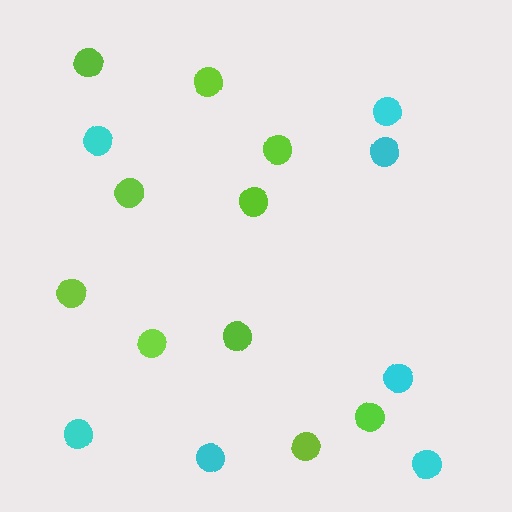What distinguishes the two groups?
There are 2 groups: one group of cyan circles (7) and one group of lime circles (10).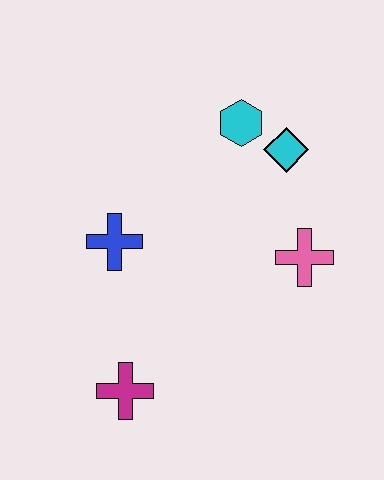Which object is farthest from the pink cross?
The magenta cross is farthest from the pink cross.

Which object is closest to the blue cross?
The magenta cross is closest to the blue cross.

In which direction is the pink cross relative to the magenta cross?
The pink cross is to the right of the magenta cross.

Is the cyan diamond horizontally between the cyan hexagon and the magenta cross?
No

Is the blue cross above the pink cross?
Yes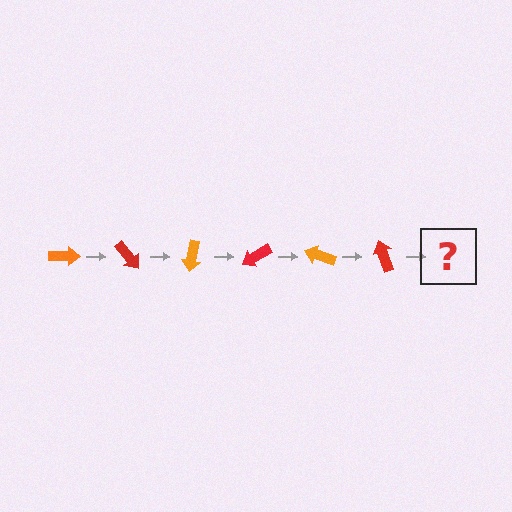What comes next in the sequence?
The next element should be an orange arrow, rotated 300 degrees from the start.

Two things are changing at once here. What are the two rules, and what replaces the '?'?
The two rules are that it rotates 50 degrees each step and the color cycles through orange and red. The '?' should be an orange arrow, rotated 300 degrees from the start.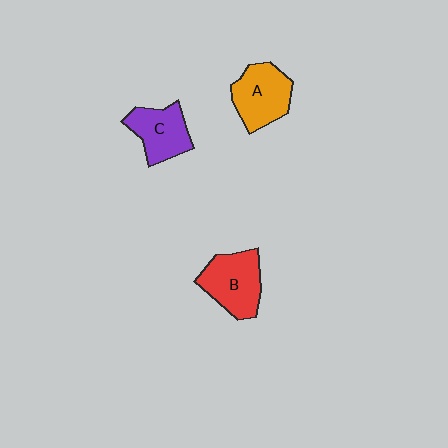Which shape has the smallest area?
Shape C (purple).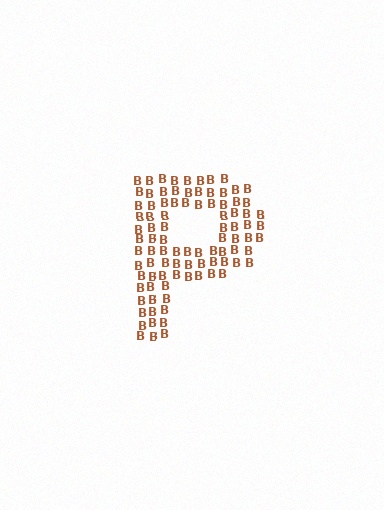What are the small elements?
The small elements are letter B's.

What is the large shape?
The large shape is the letter P.